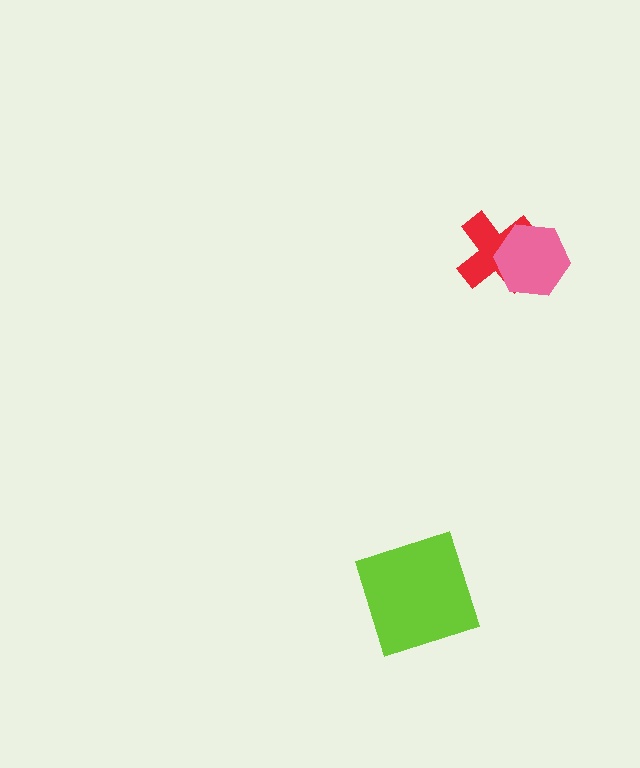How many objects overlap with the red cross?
1 object overlaps with the red cross.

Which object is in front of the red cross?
The pink hexagon is in front of the red cross.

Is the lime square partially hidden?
No, no other shape covers it.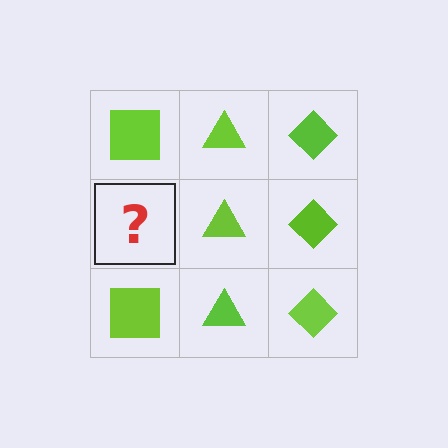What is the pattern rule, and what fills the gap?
The rule is that each column has a consistent shape. The gap should be filled with a lime square.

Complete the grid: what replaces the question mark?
The question mark should be replaced with a lime square.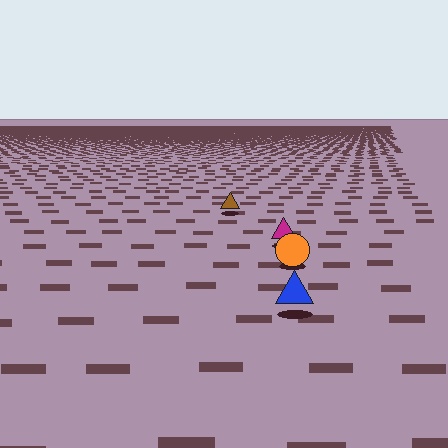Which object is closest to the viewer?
The blue triangle is closest. The texture marks near it are larger and more spread out.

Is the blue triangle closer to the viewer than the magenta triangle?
Yes. The blue triangle is closer — you can tell from the texture gradient: the ground texture is coarser near it.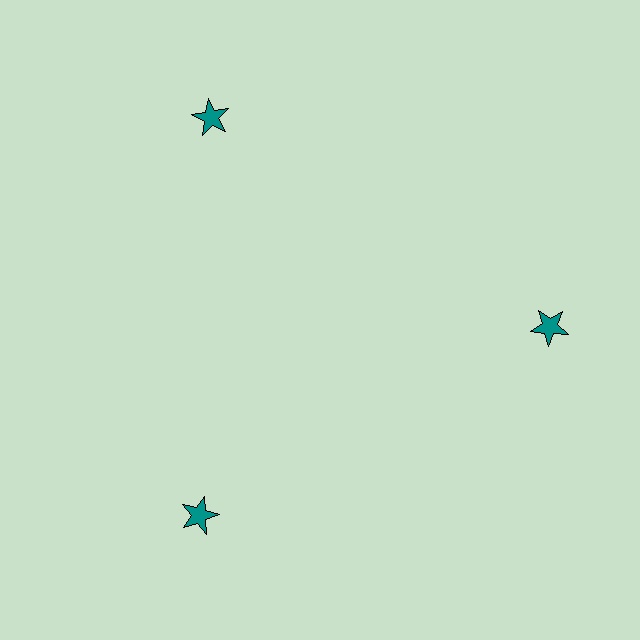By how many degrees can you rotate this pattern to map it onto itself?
The pattern maps onto itself every 120 degrees of rotation.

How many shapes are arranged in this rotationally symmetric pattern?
There are 3 shapes, arranged in 3 groups of 1.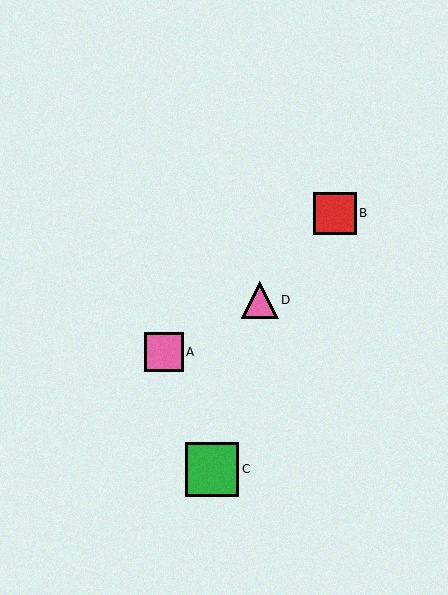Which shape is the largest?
The green square (labeled C) is the largest.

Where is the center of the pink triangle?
The center of the pink triangle is at (260, 300).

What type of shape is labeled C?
Shape C is a green square.